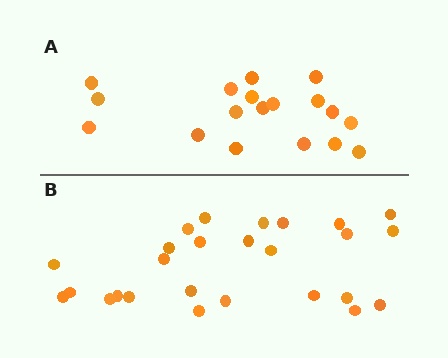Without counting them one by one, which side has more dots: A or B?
Region B (the bottom region) has more dots.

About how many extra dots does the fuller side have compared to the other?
Region B has roughly 8 or so more dots than region A.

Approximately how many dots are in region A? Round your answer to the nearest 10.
About 20 dots. (The exact count is 18, which rounds to 20.)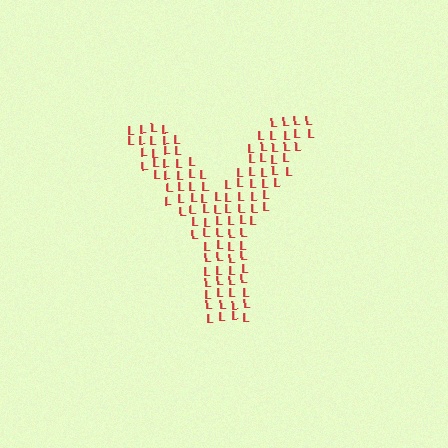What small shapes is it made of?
It is made of small letter L's.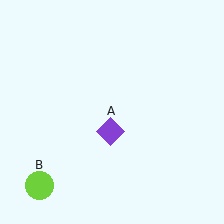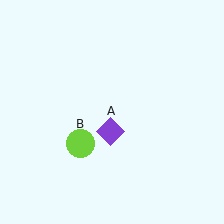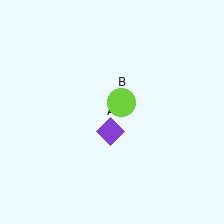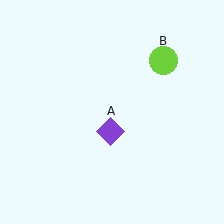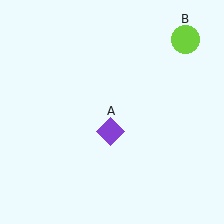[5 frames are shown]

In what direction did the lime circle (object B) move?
The lime circle (object B) moved up and to the right.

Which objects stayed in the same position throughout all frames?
Purple diamond (object A) remained stationary.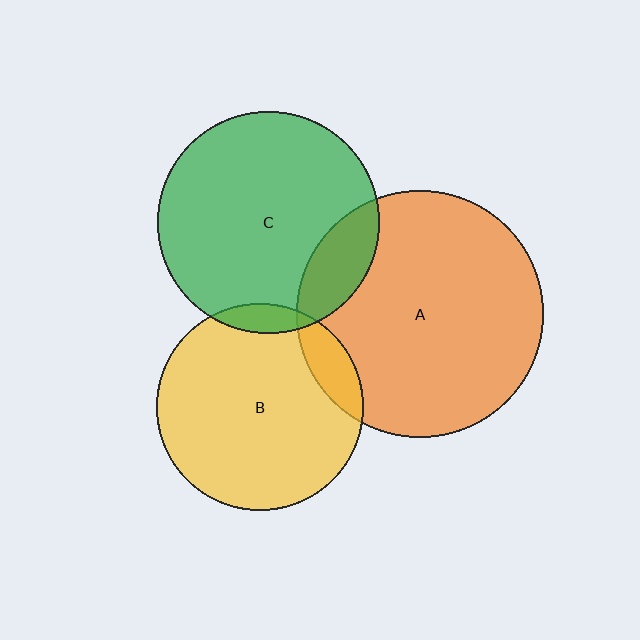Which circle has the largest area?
Circle A (orange).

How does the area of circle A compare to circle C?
Approximately 1.2 times.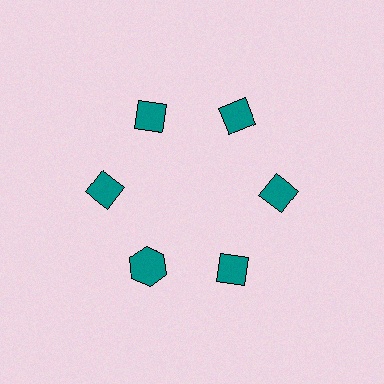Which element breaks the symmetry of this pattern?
The teal hexagon at roughly the 7 o'clock position breaks the symmetry. All other shapes are teal diamonds.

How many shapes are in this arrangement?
There are 6 shapes arranged in a ring pattern.